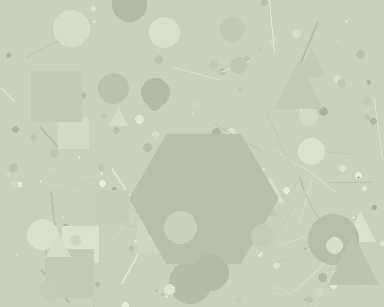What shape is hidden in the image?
A hexagon is hidden in the image.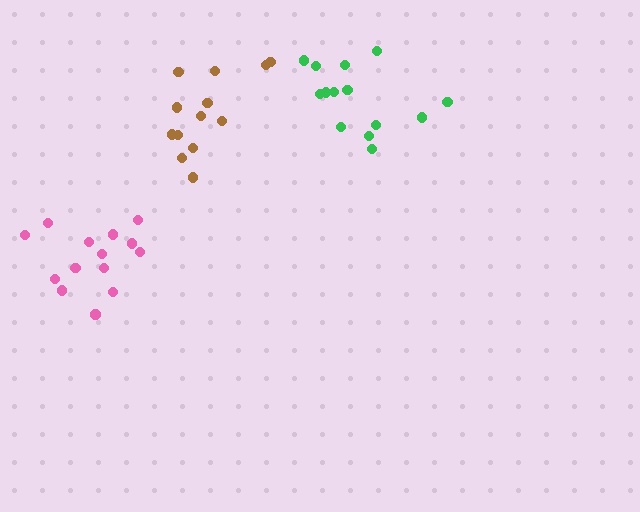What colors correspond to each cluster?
The clusters are colored: pink, brown, green.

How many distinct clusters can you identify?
There are 3 distinct clusters.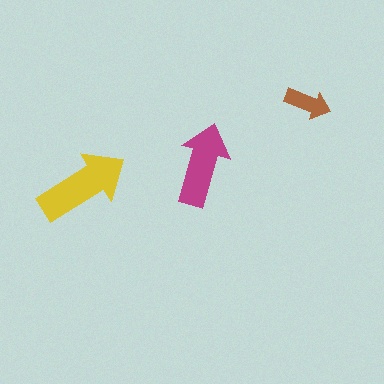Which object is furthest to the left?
The yellow arrow is leftmost.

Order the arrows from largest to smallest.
the yellow one, the magenta one, the brown one.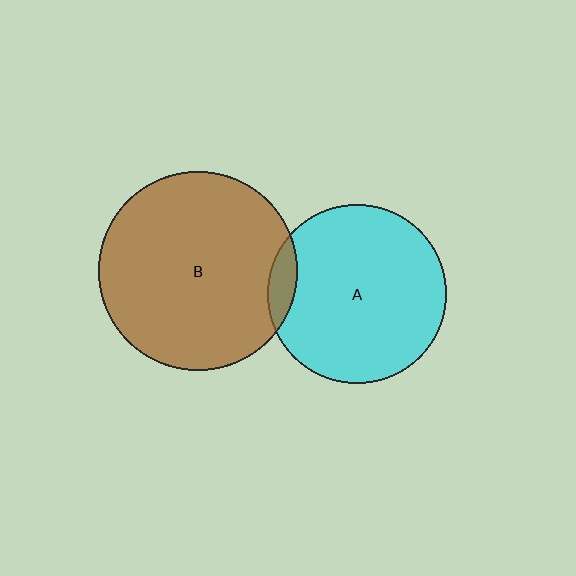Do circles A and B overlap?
Yes.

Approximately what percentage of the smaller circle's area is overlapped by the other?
Approximately 10%.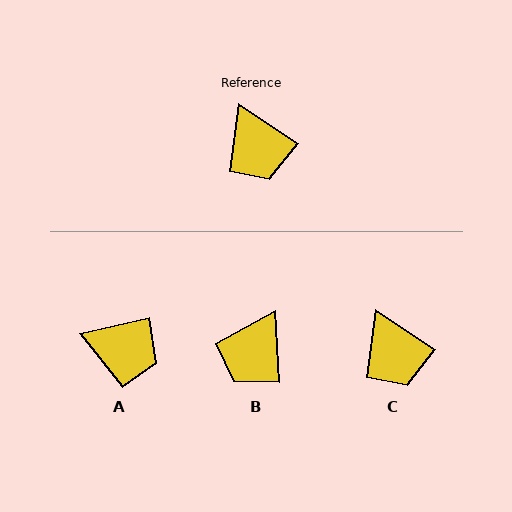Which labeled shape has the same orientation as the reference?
C.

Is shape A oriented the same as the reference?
No, it is off by about 46 degrees.